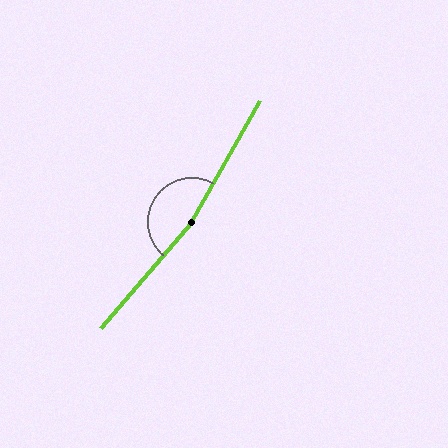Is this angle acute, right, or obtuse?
It is obtuse.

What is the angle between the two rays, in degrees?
Approximately 169 degrees.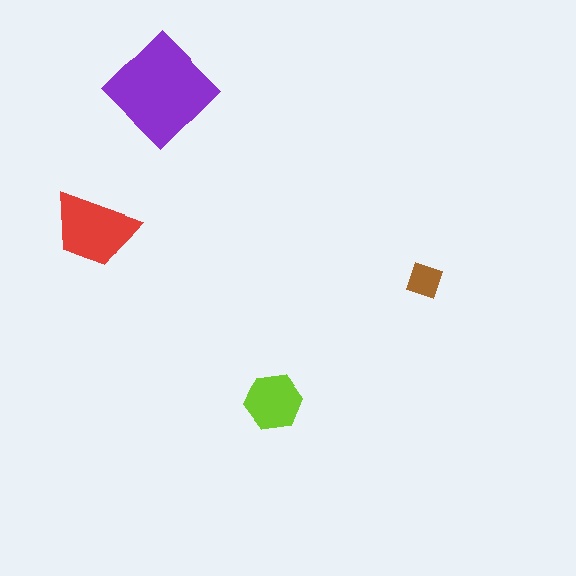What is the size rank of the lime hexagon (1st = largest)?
3rd.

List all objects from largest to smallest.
The purple diamond, the red trapezoid, the lime hexagon, the brown square.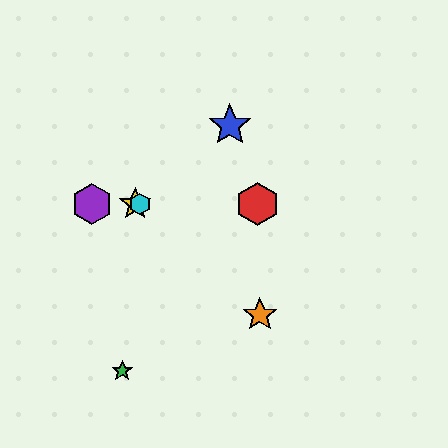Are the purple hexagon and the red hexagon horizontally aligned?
Yes, both are at y≈204.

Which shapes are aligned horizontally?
The red hexagon, the yellow star, the purple hexagon, the cyan hexagon are aligned horizontally.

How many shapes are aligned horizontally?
4 shapes (the red hexagon, the yellow star, the purple hexagon, the cyan hexagon) are aligned horizontally.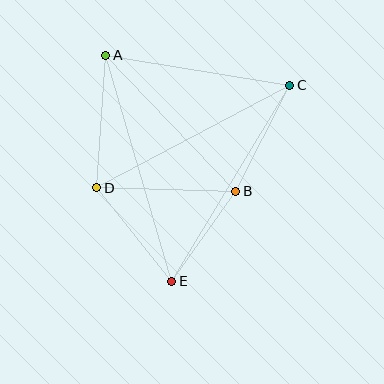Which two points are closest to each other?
Points B and E are closest to each other.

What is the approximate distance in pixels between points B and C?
The distance between B and C is approximately 119 pixels.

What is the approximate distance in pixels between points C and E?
The distance between C and E is approximately 228 pixels.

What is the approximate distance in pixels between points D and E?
The distance between D and E is approximately 120 pixels.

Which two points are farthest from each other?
Points A and E are farthest from each other.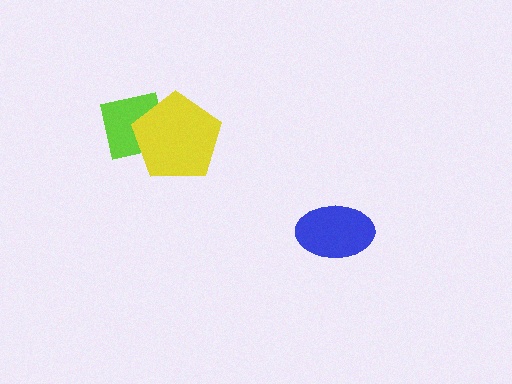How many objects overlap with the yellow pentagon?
1 object overlaps with the yellow pentagon.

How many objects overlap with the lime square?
1 object overlaps with the lime square.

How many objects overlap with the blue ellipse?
0 objects overlap with the blue ellipse.